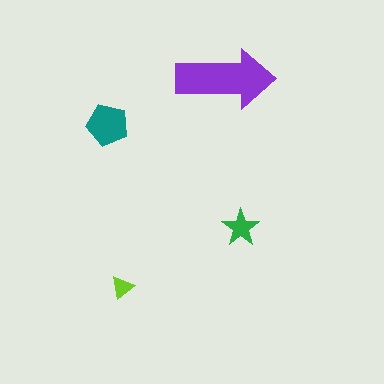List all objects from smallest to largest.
The lime triangle, the green star, the teal pentagon, the purple arrow.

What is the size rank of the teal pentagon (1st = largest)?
2nd.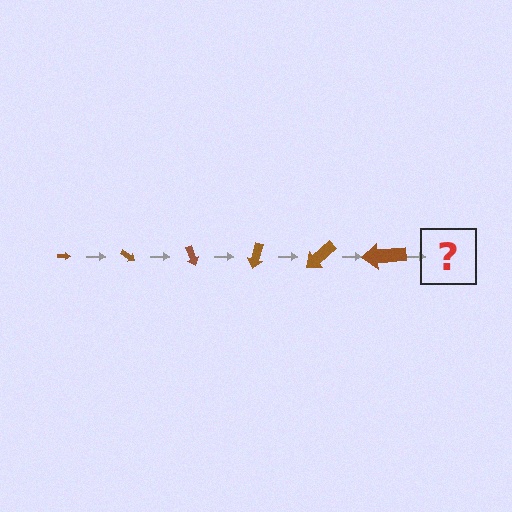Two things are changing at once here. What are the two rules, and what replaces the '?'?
The two rules are that the arrow grows larger each step and it rotates 35 degrees each step. The '?' should be an arrow, larger than the previous one and rotated 210 degrees from the start.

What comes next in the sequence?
The next element should be an arrow, larger than the previous one and rotated 210 degrees from the start.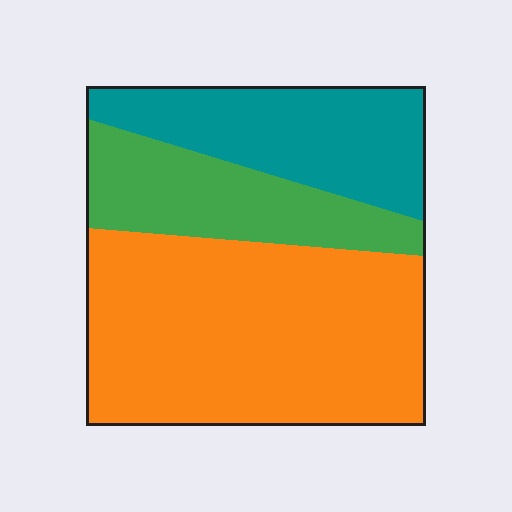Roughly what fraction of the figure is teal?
Teal covers about 25% of the figure.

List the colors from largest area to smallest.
From largest to smallest: orange, teal, green.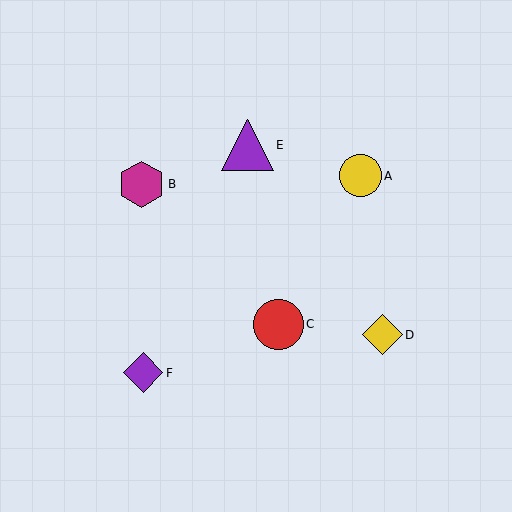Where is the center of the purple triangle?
The center of the purple triangle is at (247, 145).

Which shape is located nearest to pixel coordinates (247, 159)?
The purple triangle (labeled E) at (247, 145) is nearest to that location.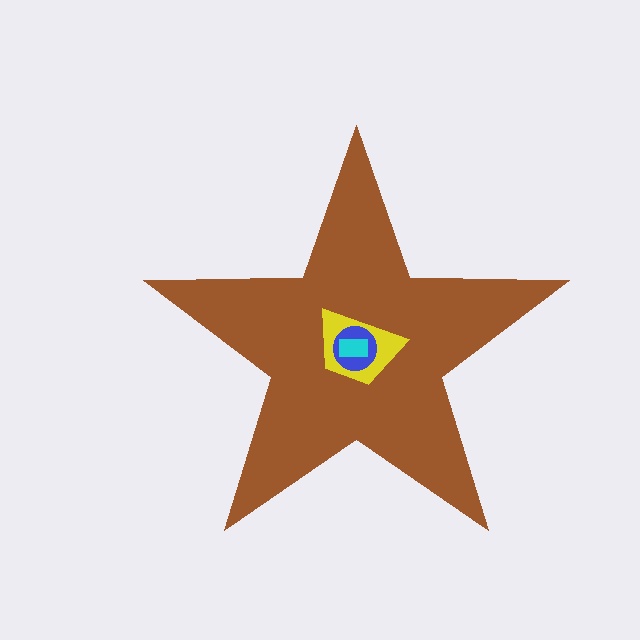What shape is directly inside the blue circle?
The cyan rectangle.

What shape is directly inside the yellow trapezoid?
The blue circle.